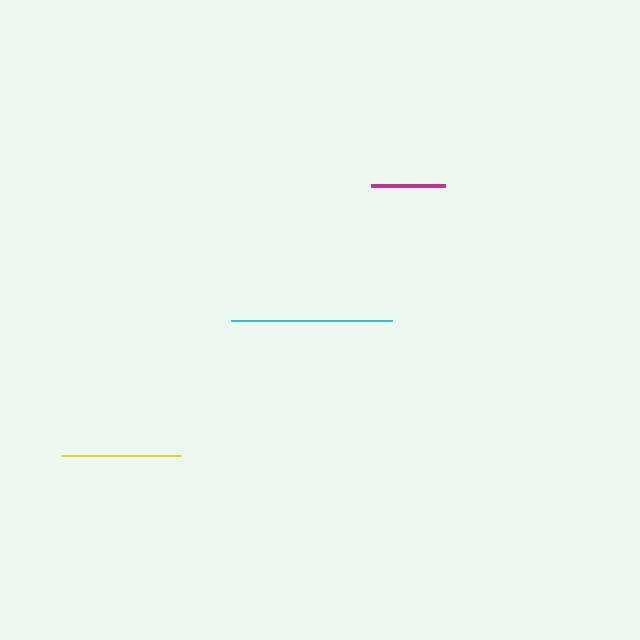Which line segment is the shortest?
The magenta line is the shortest at approximately 74 pixels.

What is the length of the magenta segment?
The magenta segment is approximately 74 pixels long.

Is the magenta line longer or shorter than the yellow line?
The yellow line is longer than the magenta line.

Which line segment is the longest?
The cyan line is the longest at approximately 161 pixels.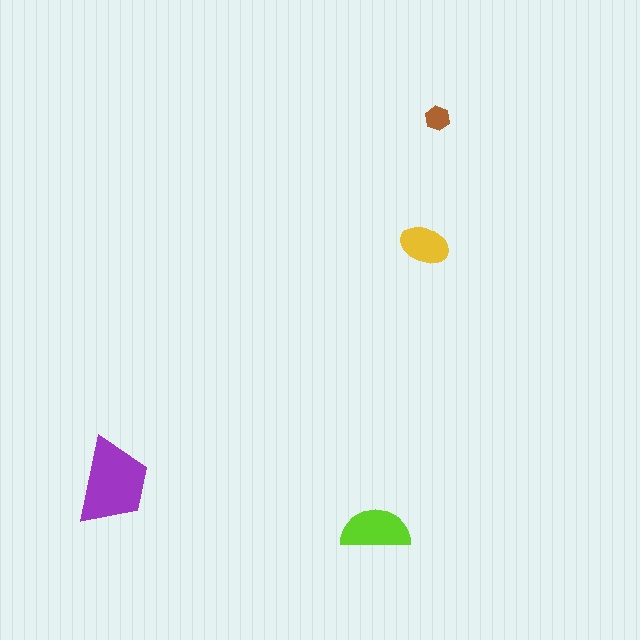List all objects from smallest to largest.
The brown hexagon, the yellow ellipse, the lime semicircle, the purple trapezoid.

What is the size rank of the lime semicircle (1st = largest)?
2nd.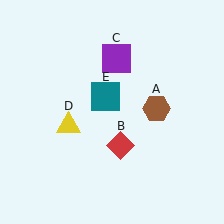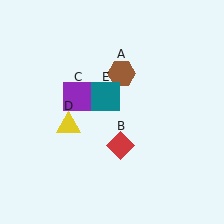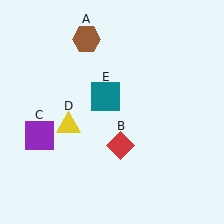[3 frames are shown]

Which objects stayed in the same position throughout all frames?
Red diamond (object B) and yellow triangle (object D) and teal square (object E) remained stationary.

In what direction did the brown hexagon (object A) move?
The brown hexagon (object A) moved up and to the left.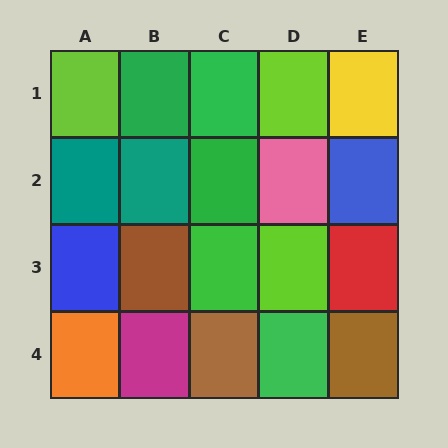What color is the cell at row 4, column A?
Orange.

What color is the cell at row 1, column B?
Green.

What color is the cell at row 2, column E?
Blue.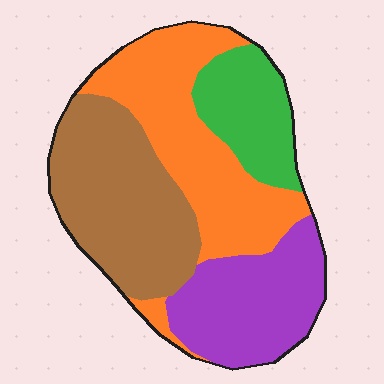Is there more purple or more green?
Purple.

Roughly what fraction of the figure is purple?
Purple takes up between a sixth and a third of the figure.